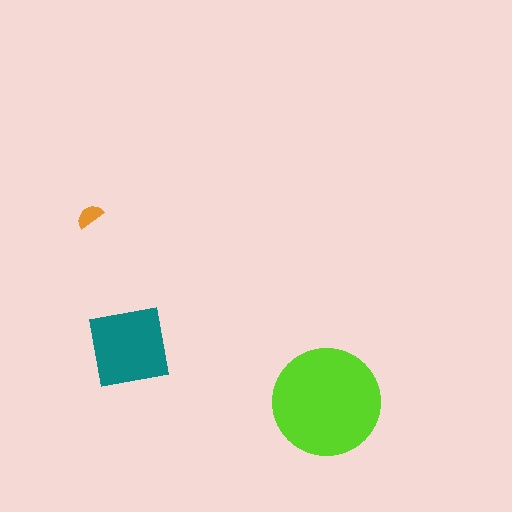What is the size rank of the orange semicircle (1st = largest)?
3rd.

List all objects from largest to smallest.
The lime circle, the teal square, the orange semicircle.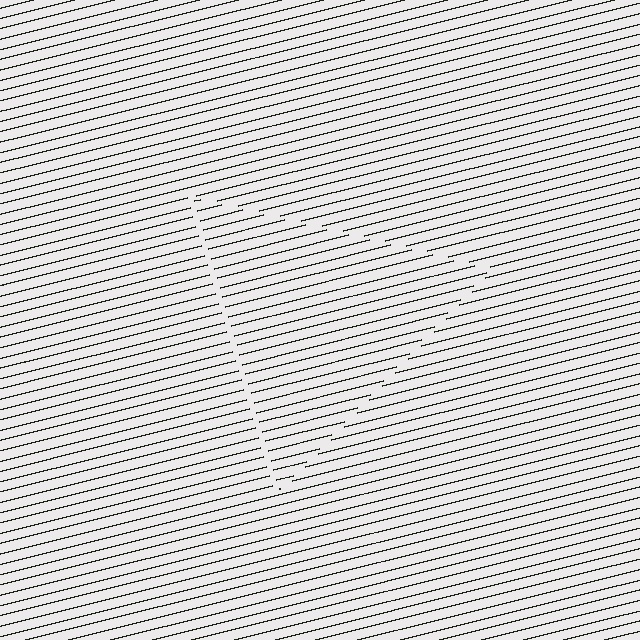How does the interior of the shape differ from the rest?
The interior of the shape contains the same grating, shifted by half a period — the contour is defined by the phase discontinuity where line-ends from the inner and outer gratings abut.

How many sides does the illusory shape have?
3 sides — the line-ends trace a triangle.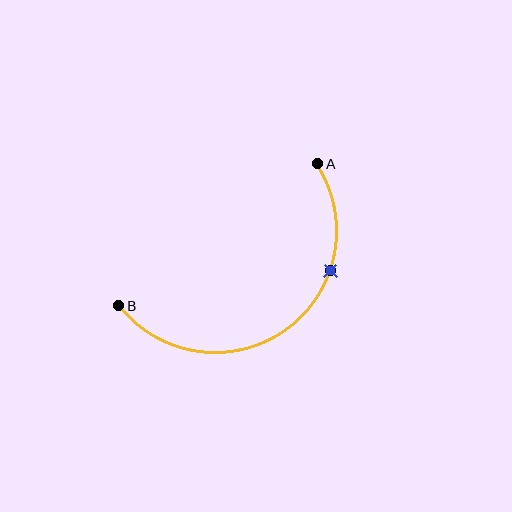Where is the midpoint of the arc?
The arc midpoint is the point on the curve farthest from the straight line joining A and B. It sits below and to the right of that line.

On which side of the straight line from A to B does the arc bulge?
The arc bulges below and to the right of the straight line connecting A and B.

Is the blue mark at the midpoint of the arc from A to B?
No. The blue mark lies on the arc but is closer to endpoint A. The arc midpoint would be at the point on the curve equidistant along the arc from both A and B.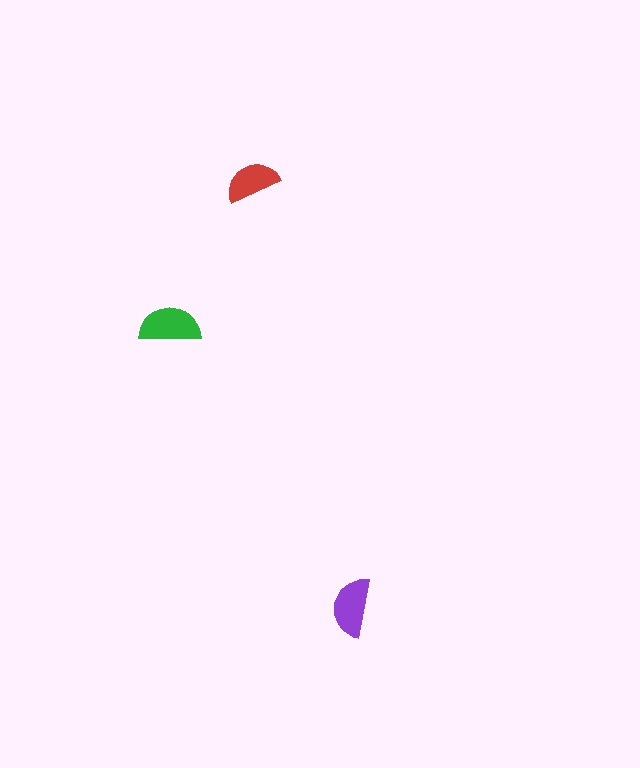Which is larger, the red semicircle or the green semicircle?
The green one.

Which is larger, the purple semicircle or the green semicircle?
The green one.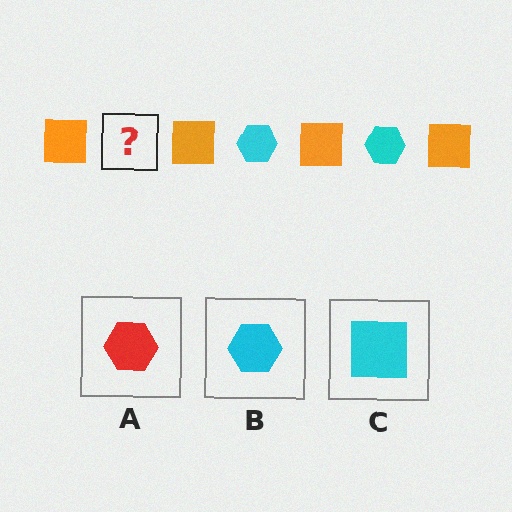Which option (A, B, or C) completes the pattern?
B.